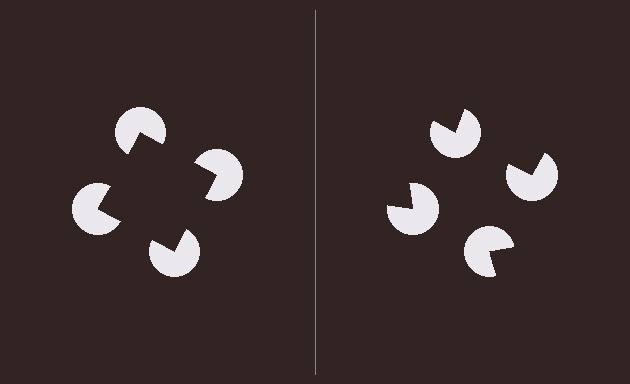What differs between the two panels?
The pac-man discs are positioned identically on both sides; only the wedge orientations differ. On the left they align to a square; on the right they are misaligned.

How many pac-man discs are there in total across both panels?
8 — 4 on each side.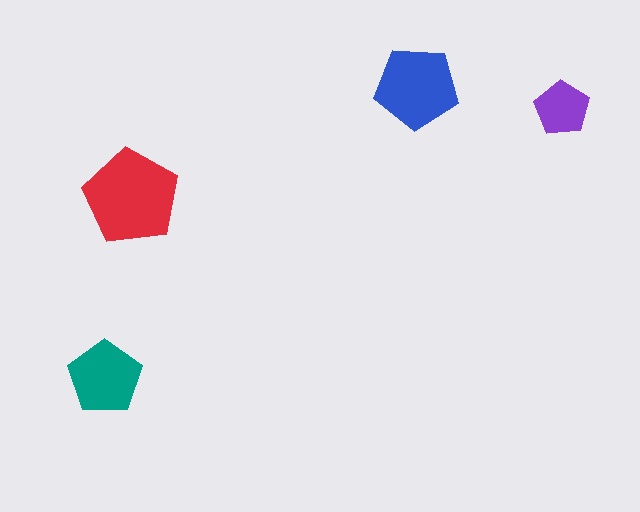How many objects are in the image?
There are 4 objects in the image.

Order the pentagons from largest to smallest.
the red one, the blue one, the teal one, the purple one.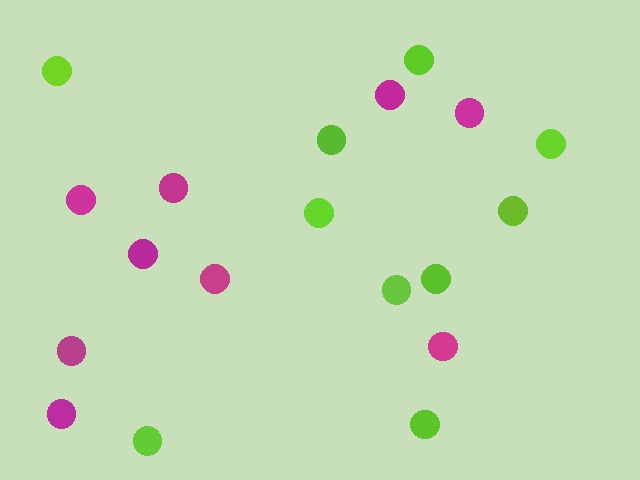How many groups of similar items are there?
There are 2 groups: one group of magenta circles (9) and one group of lime circles (10).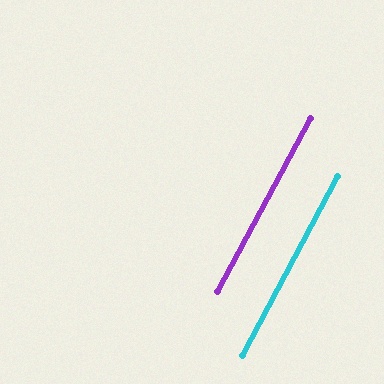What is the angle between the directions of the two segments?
Approximately 0 degrees.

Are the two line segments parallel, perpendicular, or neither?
Parallel — their directions differ by only 0.0°.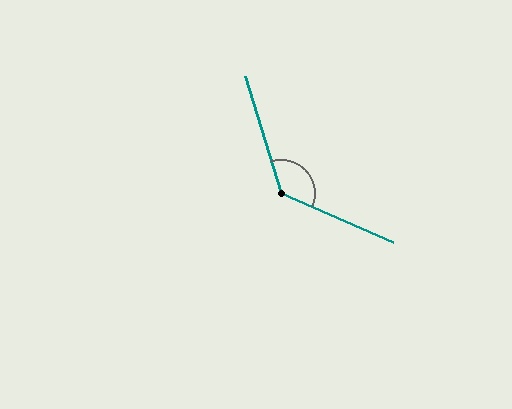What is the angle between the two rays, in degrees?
Approximately 131 degrees.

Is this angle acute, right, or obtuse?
It is obtuse.